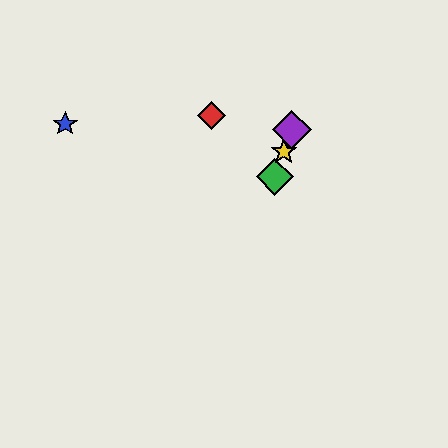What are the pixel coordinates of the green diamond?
The green diamond is at (275, 177).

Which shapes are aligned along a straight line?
The green diamond, the yellow star, the purple diamond are aligned along a straight line.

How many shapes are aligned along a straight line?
3 shapes (the green diamond, the yellow star, the purple diamond) are aligned along a straight line.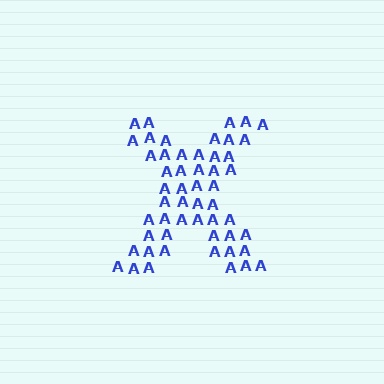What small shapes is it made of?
It is made of small letter A's.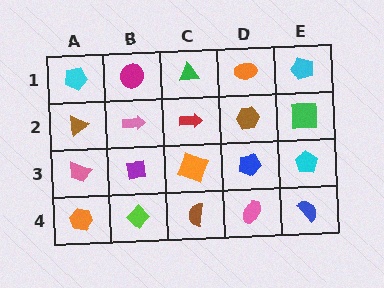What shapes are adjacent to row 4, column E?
A cyan pentagon (row 3, column E), a pink ellipse (row 4, column D).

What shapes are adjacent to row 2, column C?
A green triangle (row 1, column C), an orange square (row 3, column C), a pink arrow (row 2, column B), a brown hexagon (row 2, column D).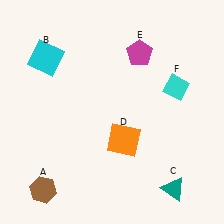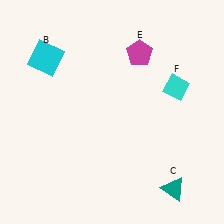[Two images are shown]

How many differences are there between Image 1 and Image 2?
There are 2 differences between the two images.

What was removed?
The orange square (D), the brown hexagon (A) were removed in Image 2.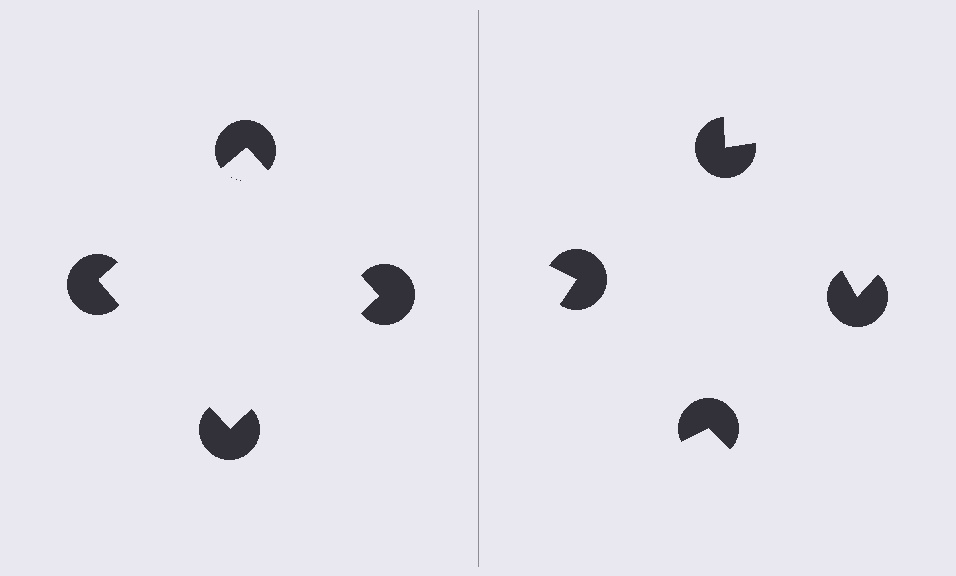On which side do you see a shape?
An illusory square appears on the left side. On the right side the wedge cuts are rotated, so no coherent shape forms.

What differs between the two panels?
The pac-man discs are positioned identically on both sides; only the wedge orientations differ. On the left they align to a square; on the right they are misaligned.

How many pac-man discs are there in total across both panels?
8 — 4 on each side.